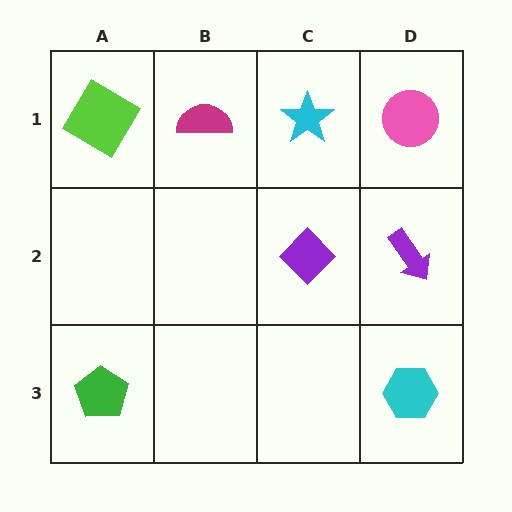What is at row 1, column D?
A pink circle.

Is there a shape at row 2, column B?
No, that cell is empty.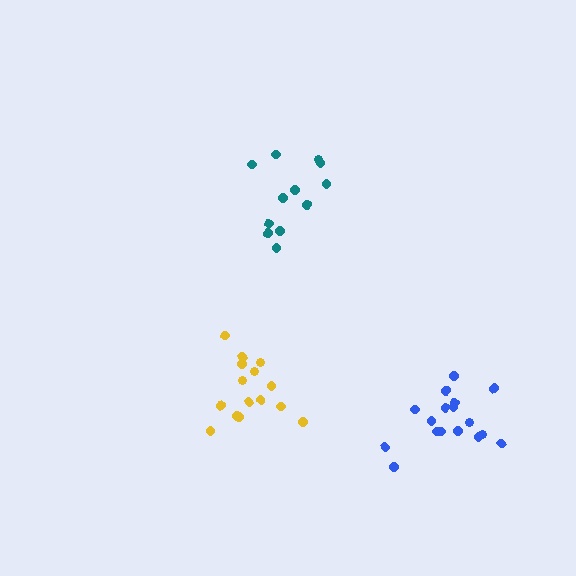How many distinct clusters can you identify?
There are 3 distinct clusters.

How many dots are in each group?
Group 1: 12 dots, Group 2: 15 dots, Group 3: 17 dots (44 total).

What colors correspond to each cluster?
The clusters are colored: teal, yellow, blue.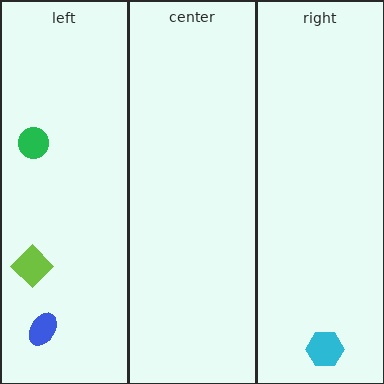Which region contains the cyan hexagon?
The right region.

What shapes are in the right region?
The cyan hexagon.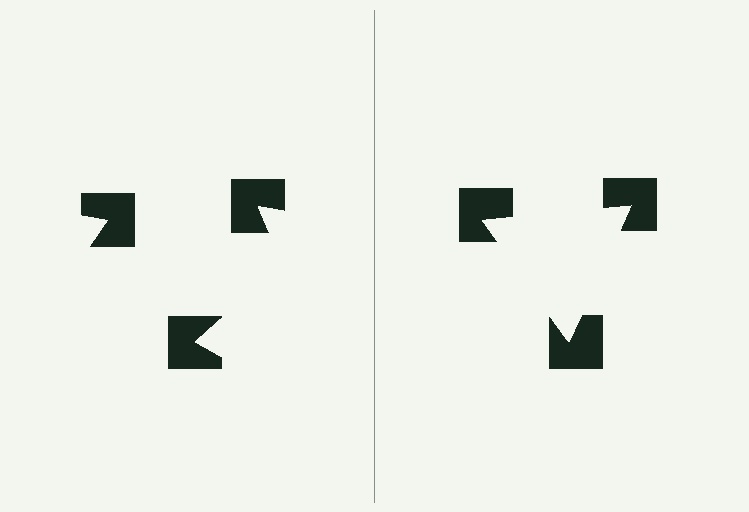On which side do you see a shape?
An illusory triangle appears on the right side. On the left side the wedge cuts are rotated, so no coherent shape forms.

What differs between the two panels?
The notched squares are positioned identically on both sides; only the wedge orientations differ. On the right they align to a triangle; on the left they are misaligned.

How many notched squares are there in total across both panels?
6 — 3 on each side.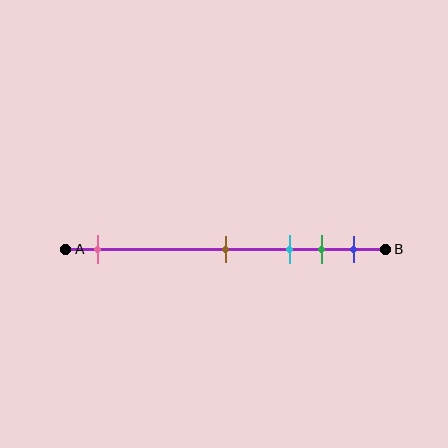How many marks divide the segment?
There are 5 marks dividing the segment.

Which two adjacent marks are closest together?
The green and blue marks are the closest adjacent pair.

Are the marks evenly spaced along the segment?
No, the marks are not evenly spaced.